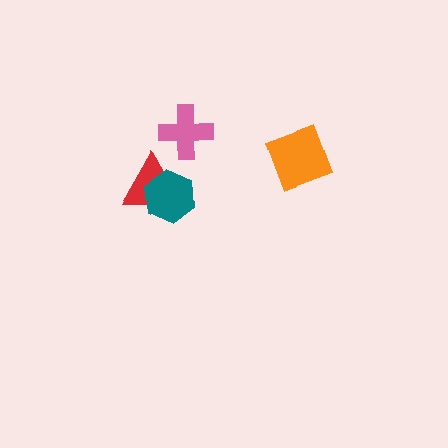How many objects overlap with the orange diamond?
0 objects overlap with the orange diamond.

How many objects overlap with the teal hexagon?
1 object overlaps with the teal hexagon.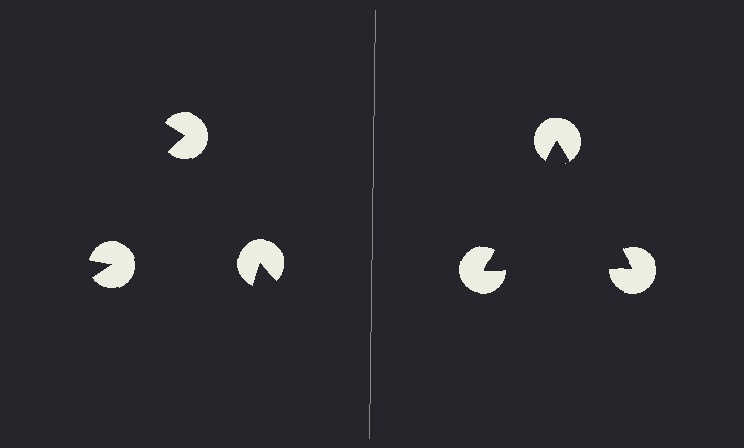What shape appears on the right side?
An illusory triangle.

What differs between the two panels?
The pac-man discs are positioned identically on both sides; only the wedge orientations differ. On the right they align to a triangle; on the left they are misaligned.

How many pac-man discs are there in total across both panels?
6 — 3 on each side.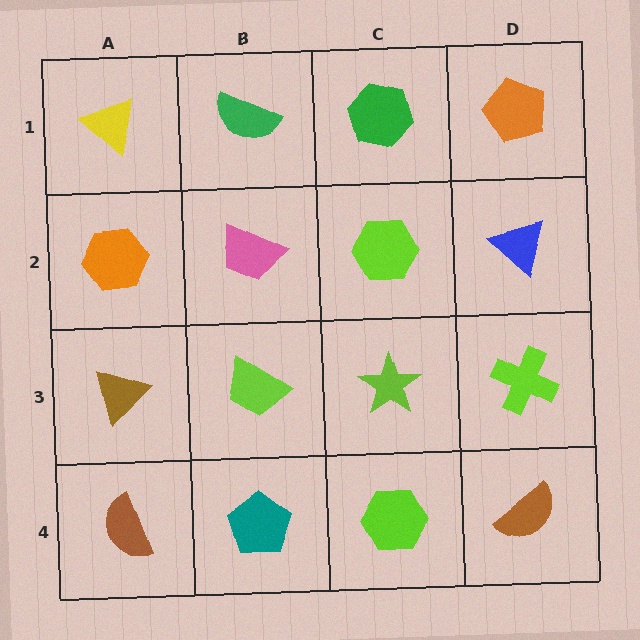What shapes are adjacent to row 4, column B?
A lime trapezoid (row 3, column B), a brown semicircle (row 4, column A), a lime hexagon (row 4, column C).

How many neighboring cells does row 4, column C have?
3.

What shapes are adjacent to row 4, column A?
A brown triangle (row 3, column A), a teal pentagon (row 4, column B).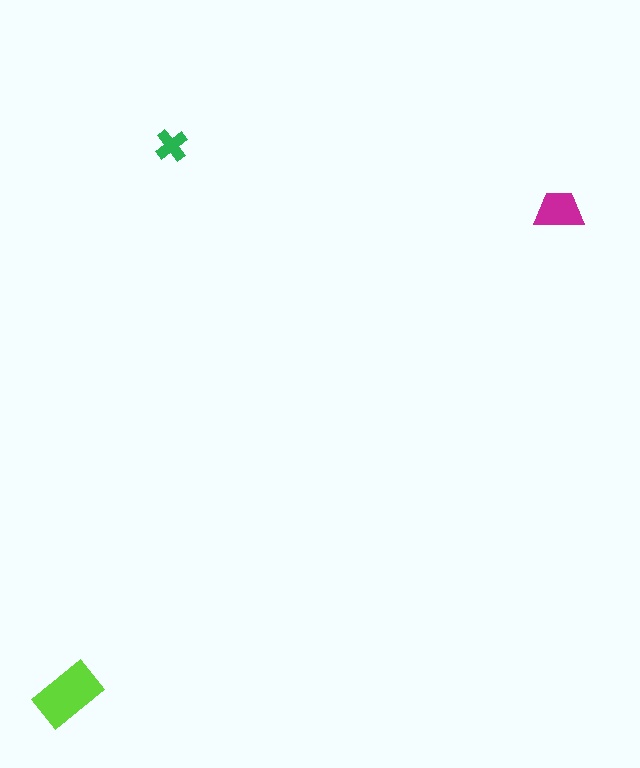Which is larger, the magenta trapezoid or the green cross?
The magenta trapezoid.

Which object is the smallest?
The green cross.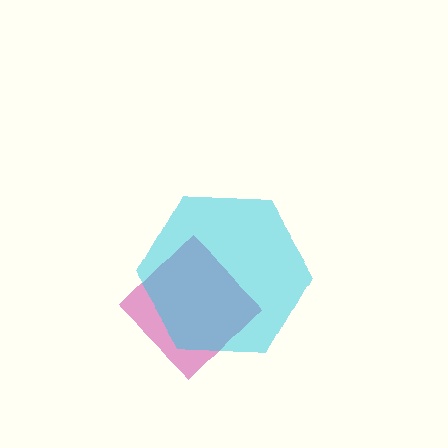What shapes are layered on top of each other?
The layered shapes are: a pink diamond, a cyan hexagon.